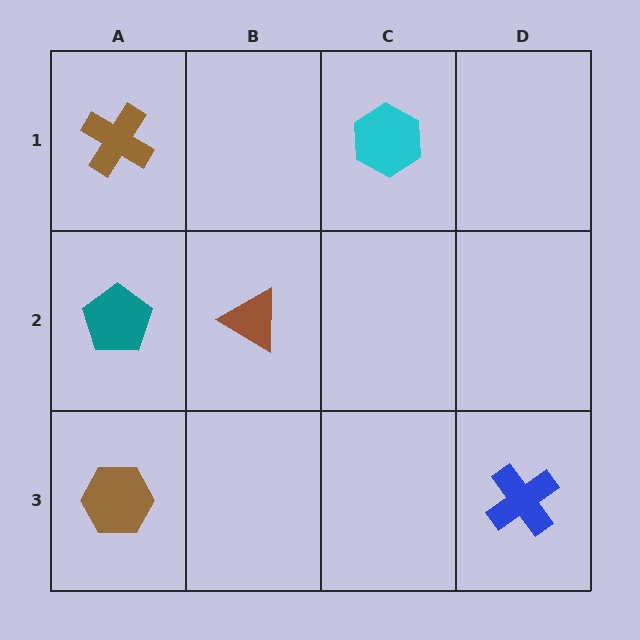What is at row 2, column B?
A brown triangle.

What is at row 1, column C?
A cyan hexagon.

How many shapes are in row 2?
2 shapes.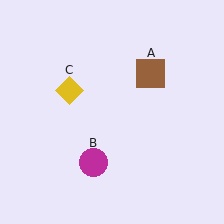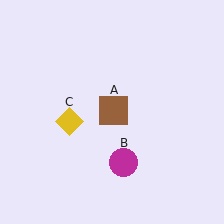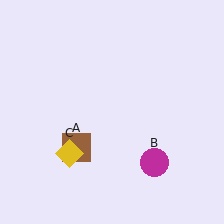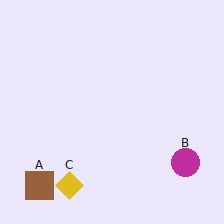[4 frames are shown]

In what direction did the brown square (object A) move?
The brown square (object A) moved down and to the left.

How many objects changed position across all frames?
3 objects changed position: brown square (object A), magenta circle (object B), yellow diamond (object C).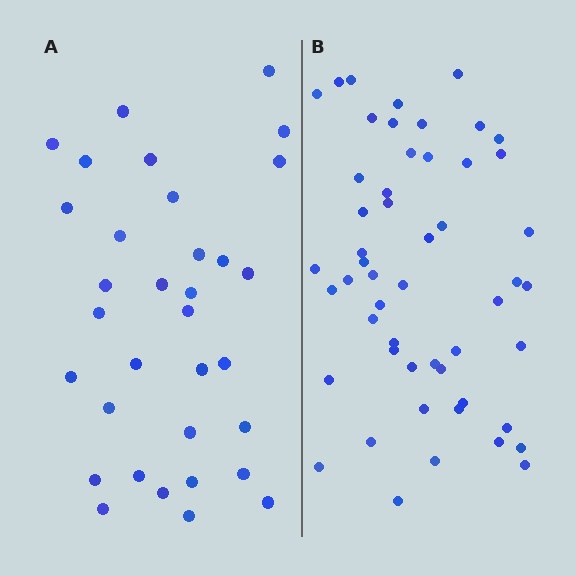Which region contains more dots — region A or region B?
Region B (the right region) has more dots.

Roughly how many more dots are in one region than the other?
Region B has approximately 20 more dots than region A.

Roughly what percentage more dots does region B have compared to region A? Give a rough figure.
About 60% more.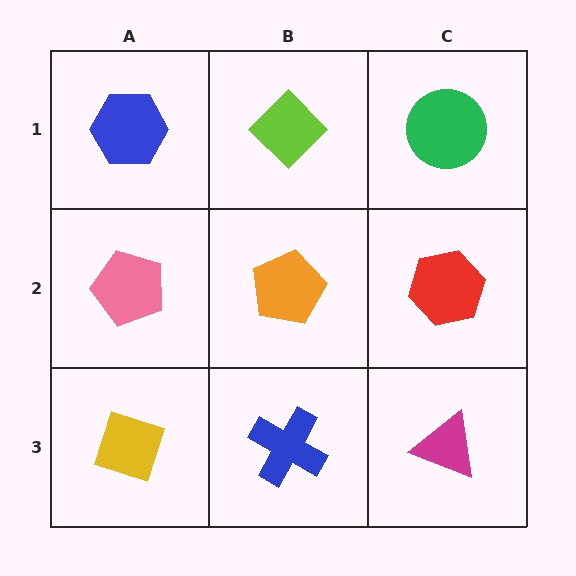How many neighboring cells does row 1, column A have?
2.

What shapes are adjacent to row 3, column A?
A pink pentagon (row 2, column A), a blue cross (row 3, column B).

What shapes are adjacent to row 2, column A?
A blue hexagon (row 1, column A), a yellow diamond (row 3, column A), an orange pentagon (row 2, column B).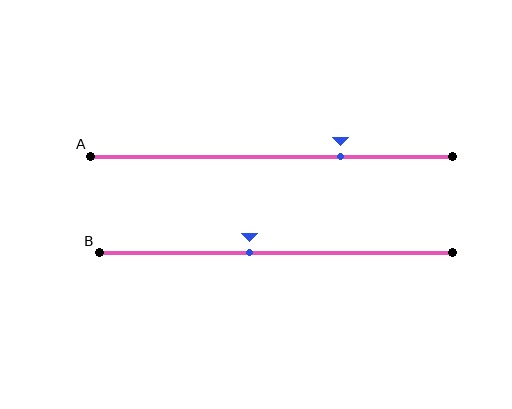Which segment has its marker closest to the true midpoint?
Segment B has its marker closest to the true midpoint.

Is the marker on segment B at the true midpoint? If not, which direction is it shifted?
No, the marker on segment B is shifted to the left by about 7% of the segment length.